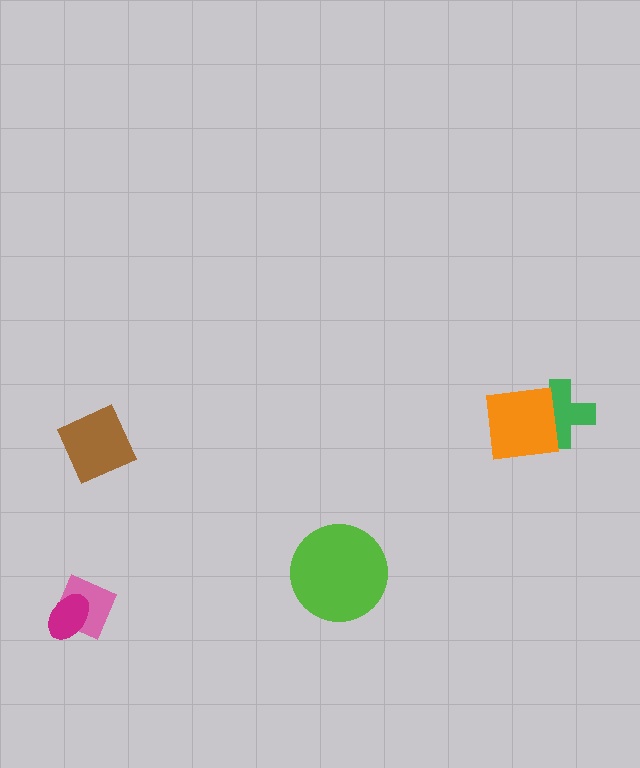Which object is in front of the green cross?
The orange square is in front of the green cross.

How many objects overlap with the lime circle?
0 objects overlap with the lime circle.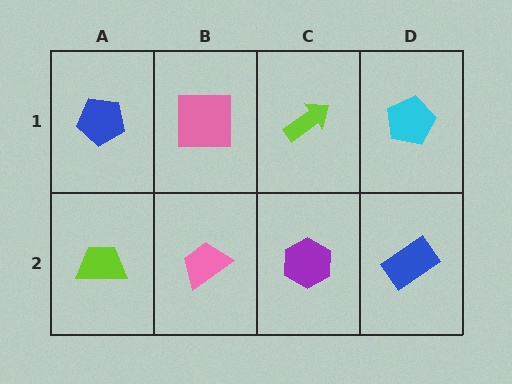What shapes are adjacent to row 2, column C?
A lime arrow (row 1, column C), a pink trapezoid (row 2, column B), a blue rectangle (row 2, column D).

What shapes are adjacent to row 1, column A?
A lime trapezoid (row 2, column A), a pink square (row 1, column B).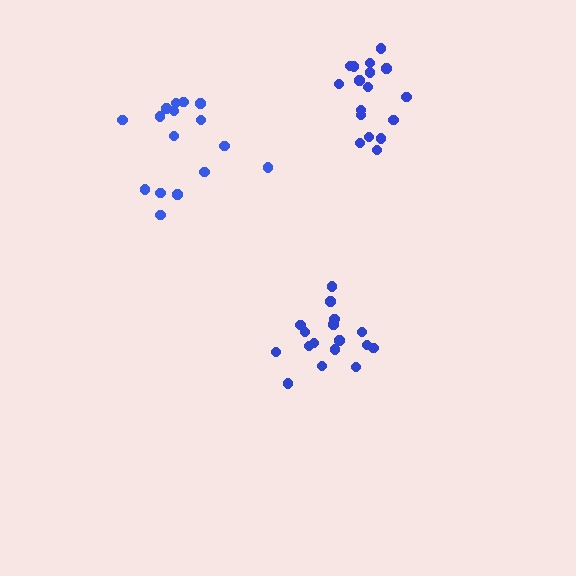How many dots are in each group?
Group 1: 17 dots, Group 2: 17 dots, Group 3: 16 dots (50 total).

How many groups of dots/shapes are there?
There are 3 groups.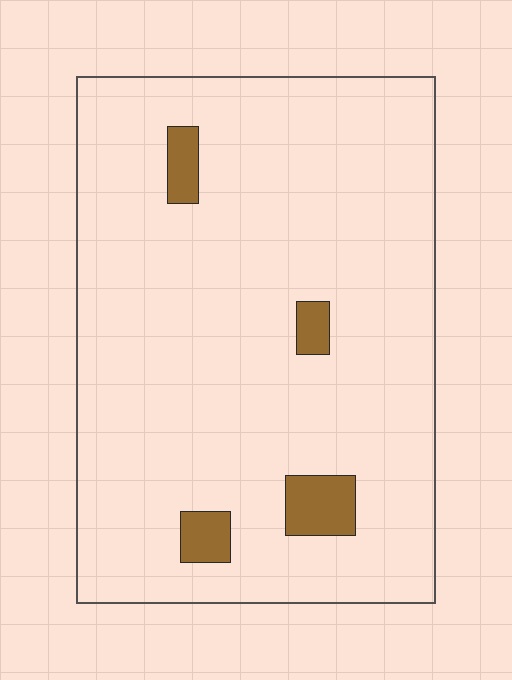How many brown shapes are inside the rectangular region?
4.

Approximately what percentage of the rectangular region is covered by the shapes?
Approximately 5%.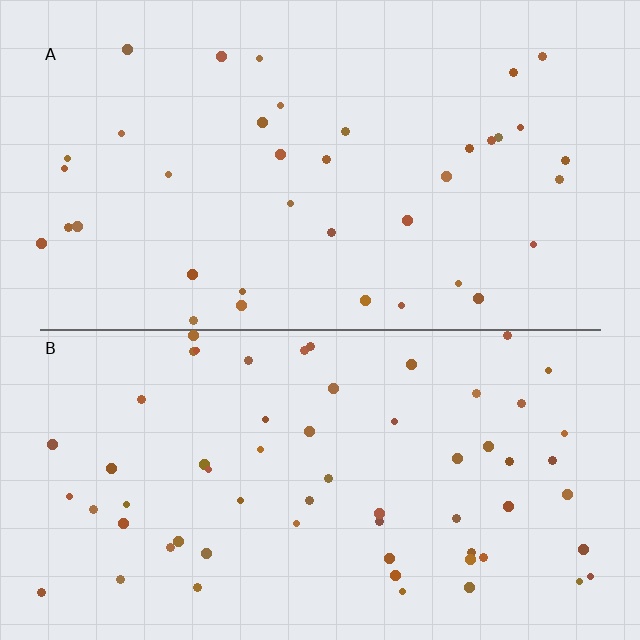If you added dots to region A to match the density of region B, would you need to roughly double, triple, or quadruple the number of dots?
Approximately double.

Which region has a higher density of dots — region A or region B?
B (the bottom).